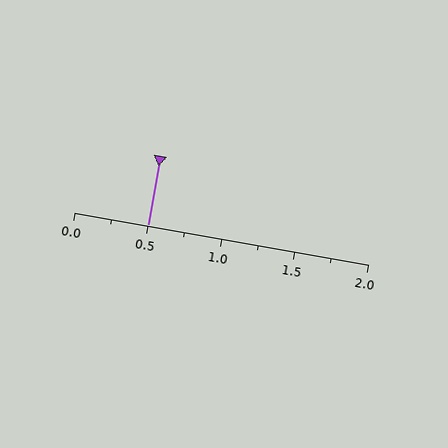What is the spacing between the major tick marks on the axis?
The major ticks are spaced 0.5 apart.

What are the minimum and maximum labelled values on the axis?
The axis runs from 0.0 to 2.0.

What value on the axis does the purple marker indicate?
The marker indicates approximately 0.5.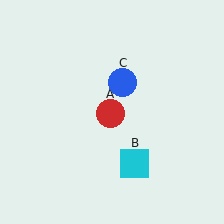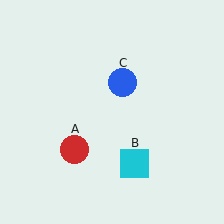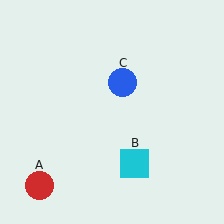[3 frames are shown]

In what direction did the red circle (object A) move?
The red circle (object A) moved down and to the left.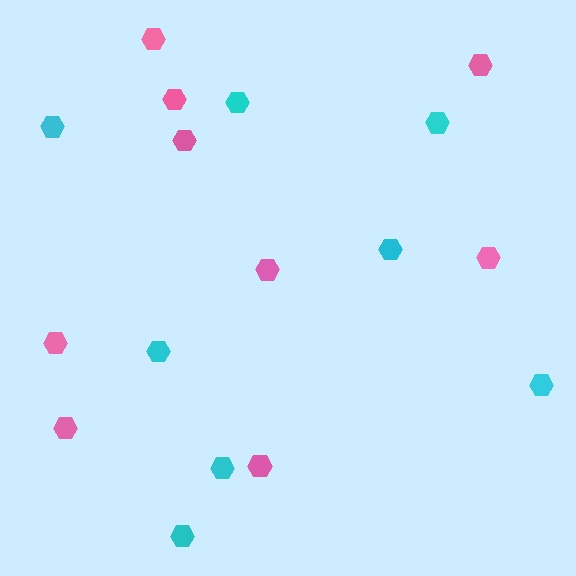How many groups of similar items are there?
There are 2 groups: one group of cyan hexagons (8) and one group of pink hexagons (9).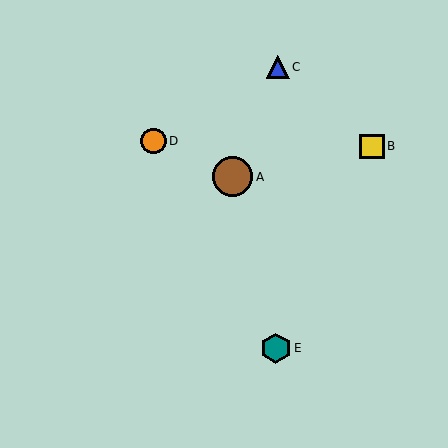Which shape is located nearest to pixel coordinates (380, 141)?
The yellow square (labeled B) at (372, 146) is nearest to that location.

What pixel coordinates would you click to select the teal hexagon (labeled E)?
Click at (276, 348) to select the teal hexagon E.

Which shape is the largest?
The brown circle (labeled A) is the largest.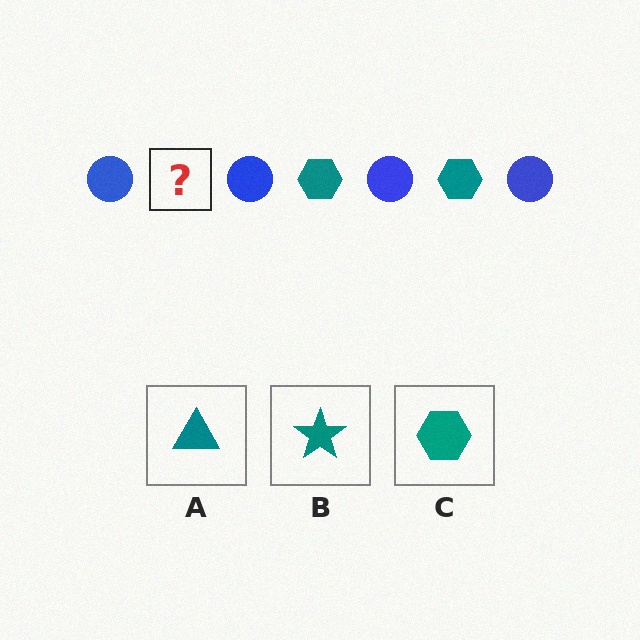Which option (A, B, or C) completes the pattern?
C.